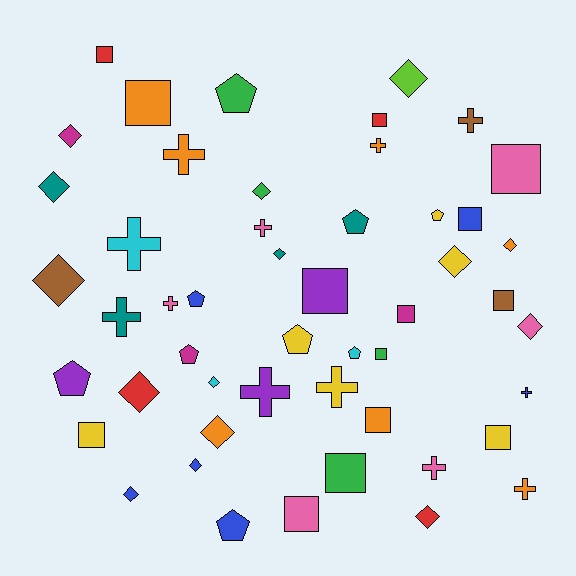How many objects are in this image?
There are 50 objects.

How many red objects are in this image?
There are 4 red objects.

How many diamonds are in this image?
There are 15 diamonds.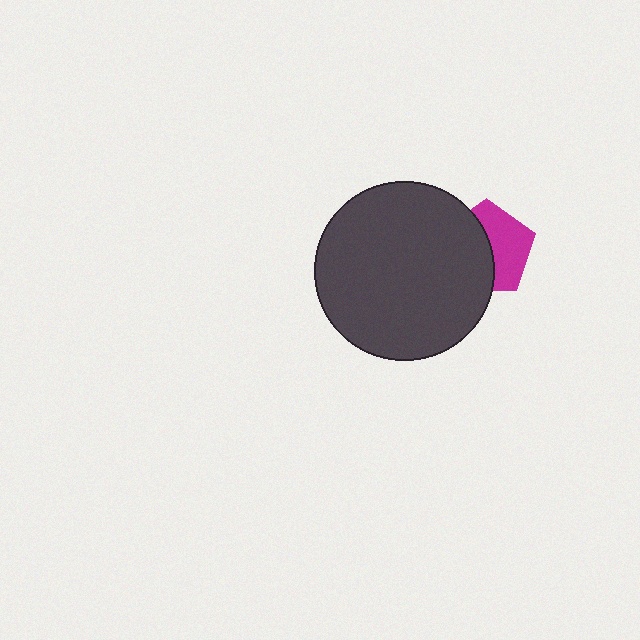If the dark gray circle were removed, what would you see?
You would see the complete magenta pentagon.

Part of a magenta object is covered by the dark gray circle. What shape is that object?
It is a pentagon.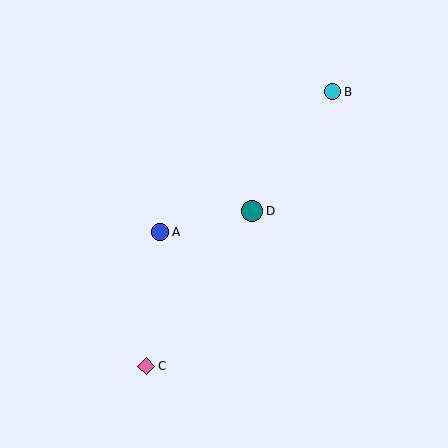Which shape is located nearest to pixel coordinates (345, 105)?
The cyan circle (labeled B) at (333, 92) is nearest to that location.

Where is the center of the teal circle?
The center of the teal circle is at (252, 211).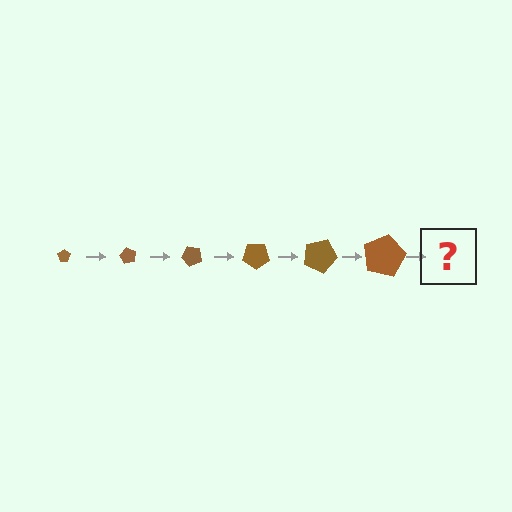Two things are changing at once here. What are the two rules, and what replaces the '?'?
The two rules are that the pentagon grows larger each step and it rotates 60 degrees each step. The '?' should be a pentagon, larger than the previous one and rotated 360 degrees from the start.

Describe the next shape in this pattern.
It should be a pentagon, larger than the previous one and rotated 360 degrees from the start.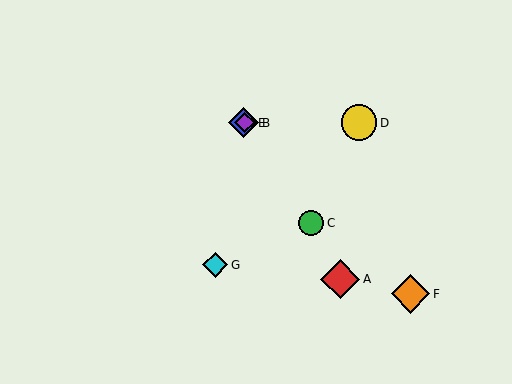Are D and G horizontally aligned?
No, D is at y≈123 and G is at y≈265.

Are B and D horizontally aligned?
Yes, both are at y≈123.